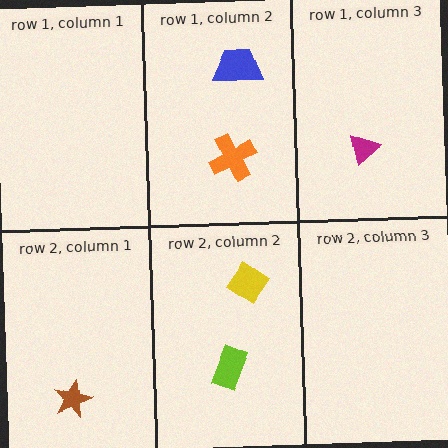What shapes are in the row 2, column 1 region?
The brown star.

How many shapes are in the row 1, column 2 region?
2.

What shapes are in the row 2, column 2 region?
The lime rectangle, the yellow diamond.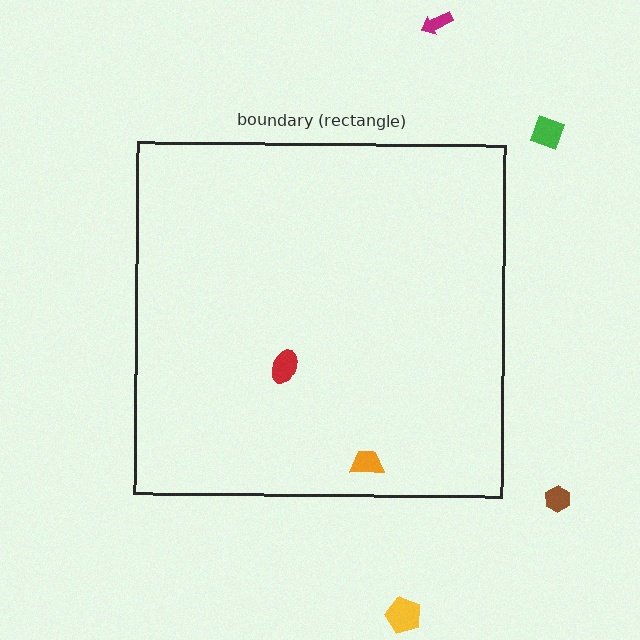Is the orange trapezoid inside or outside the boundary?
Inside.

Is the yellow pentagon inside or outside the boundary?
Outside.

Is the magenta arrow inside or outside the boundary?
Outside.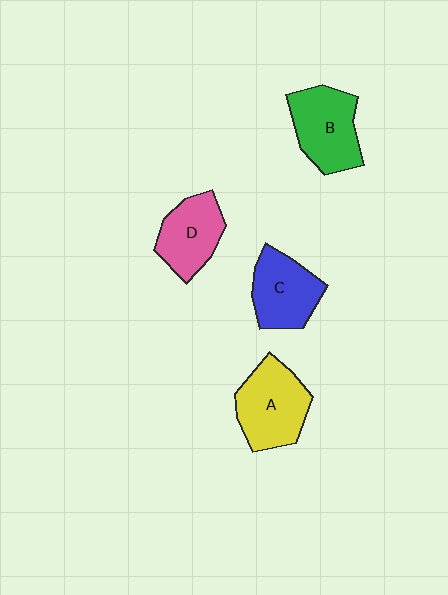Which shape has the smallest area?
Shape D (pink).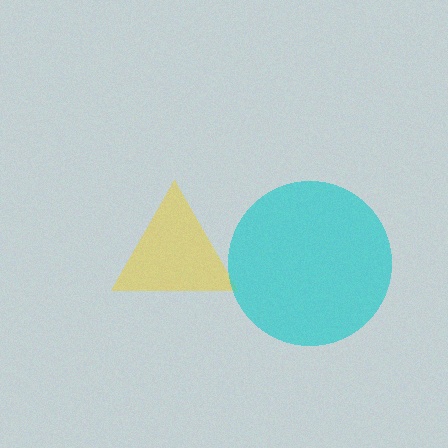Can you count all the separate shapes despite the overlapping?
Yes, there are 2 separate shapes.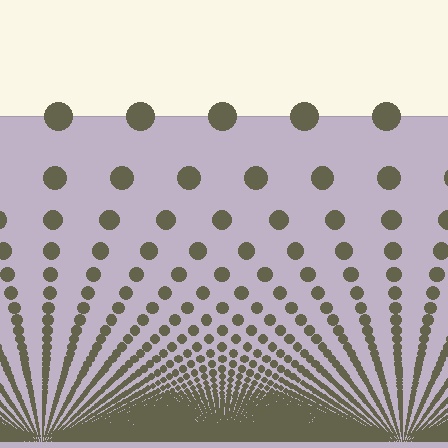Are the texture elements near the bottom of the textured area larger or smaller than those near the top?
Smaller. The gradient is inverted — elements near the bottom are smaller and denser.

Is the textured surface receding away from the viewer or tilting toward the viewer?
The surface appears to tilt toward the viewer. Texture elements get larger and sparser toward the top.